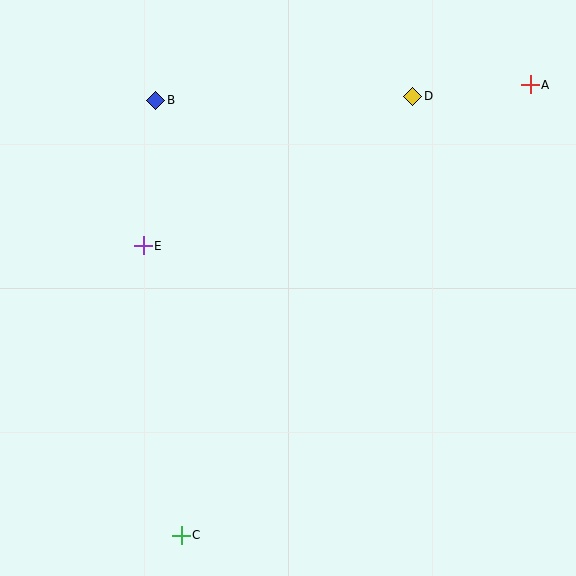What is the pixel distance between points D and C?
The distance between D and C is 497 pixels.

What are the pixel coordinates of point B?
Point B is at (156, 100).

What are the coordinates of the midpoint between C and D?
The midpoint between C and D is at (297, 316).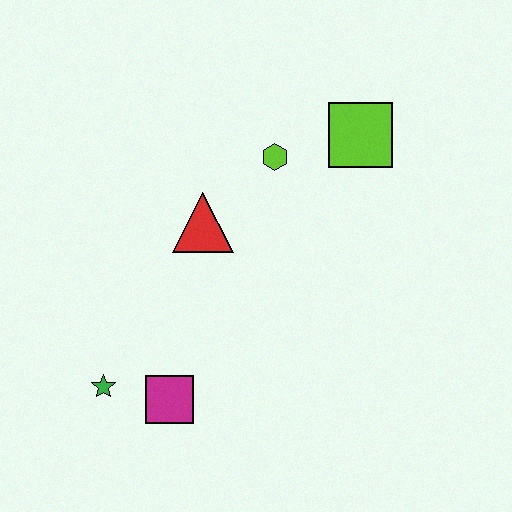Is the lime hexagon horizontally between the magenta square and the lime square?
Yes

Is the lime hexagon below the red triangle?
No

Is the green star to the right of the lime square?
No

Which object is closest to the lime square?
The lime hexagon is closest to the lime square.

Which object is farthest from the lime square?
The green star is farthest from the lime square.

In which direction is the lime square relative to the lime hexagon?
The lime square is to the right of the lime hexagon.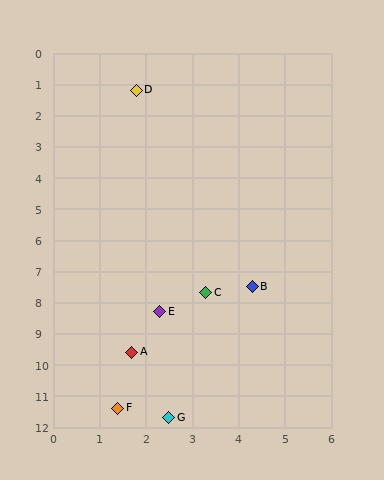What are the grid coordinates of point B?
Point B is at approximately (4.3, 7.5).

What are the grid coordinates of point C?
Point C is at approximately (3.3, 7.7).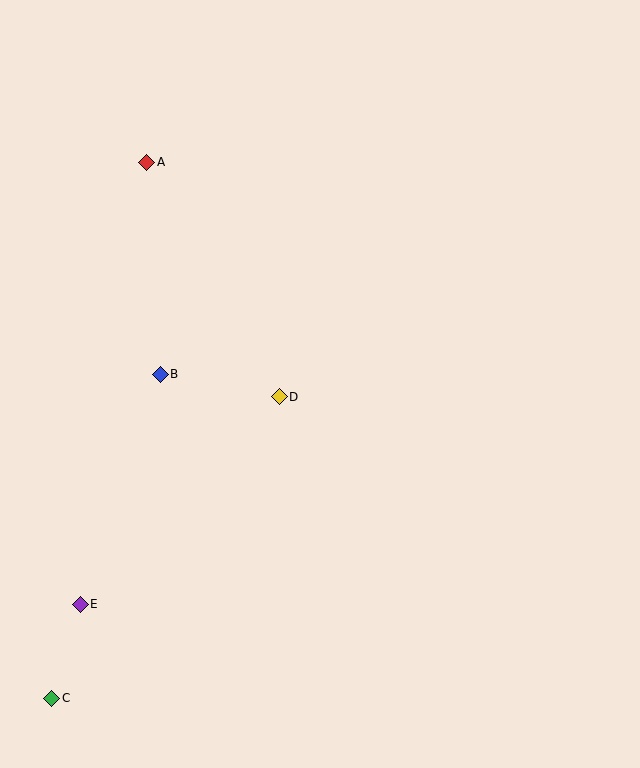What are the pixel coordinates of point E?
Point E is at (80, 604).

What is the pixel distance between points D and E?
The distance between D and E is 288 pixels.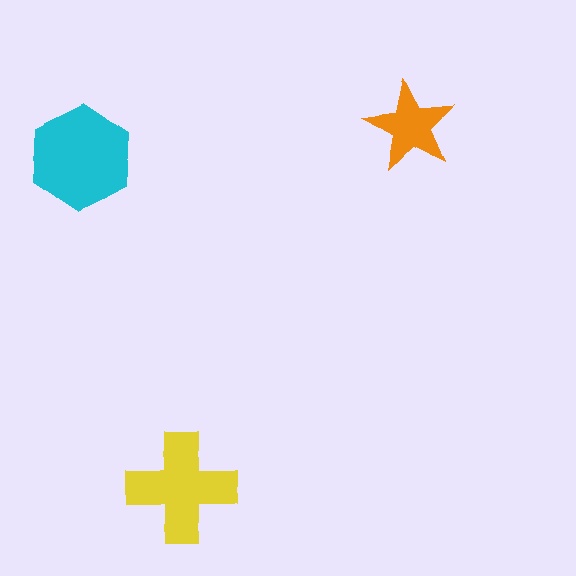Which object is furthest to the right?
The orange star is rightmost.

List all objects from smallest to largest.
The orange star, the yellow cross, the cyan hexagon.